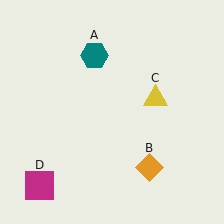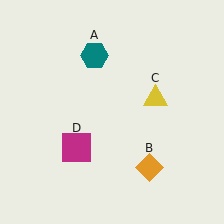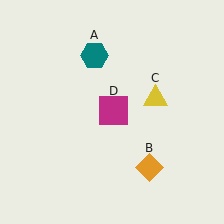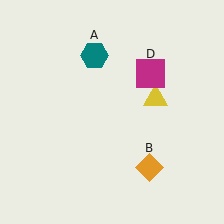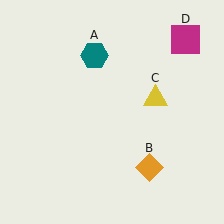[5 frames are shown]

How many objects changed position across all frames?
1 object changed position: magenta square (object D).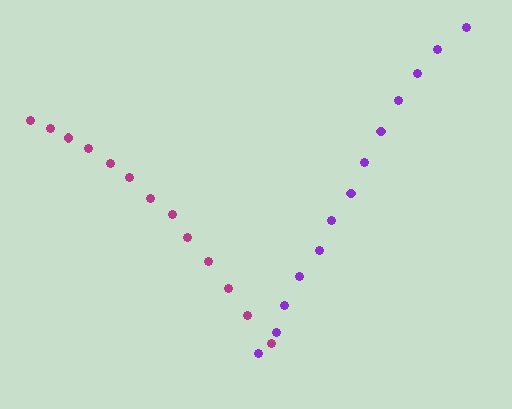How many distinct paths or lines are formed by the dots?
There are 2 distinct paths.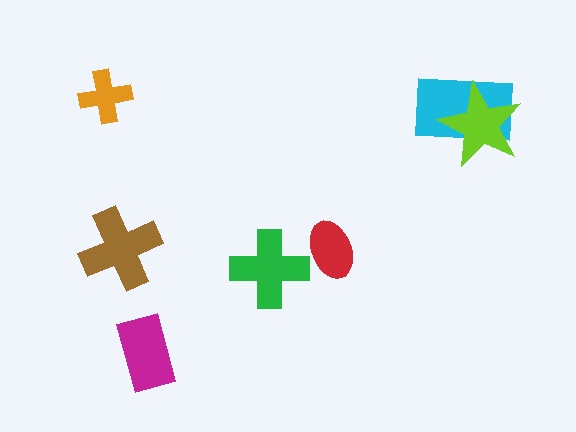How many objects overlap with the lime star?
1 object overlaps with the lime star.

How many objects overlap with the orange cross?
0 objects overlap with the orange cross.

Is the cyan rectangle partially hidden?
Yes, it is partially covered by another shape.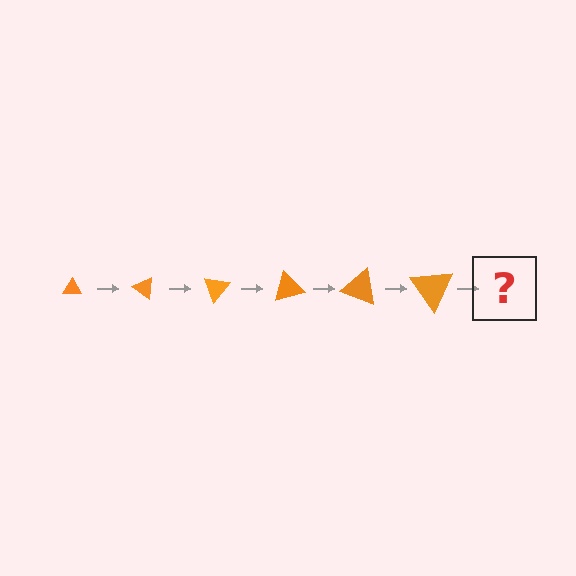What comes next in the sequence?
The next element should be a triangle, larger than the previous one and rotated 210 degrees from the start.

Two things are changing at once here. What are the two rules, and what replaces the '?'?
The two rules are that the triangle grows larger each step and it rotates 35 degrees each step. The '?' should be a triangle, larger than the previous one and rotated 210 degrees from the start.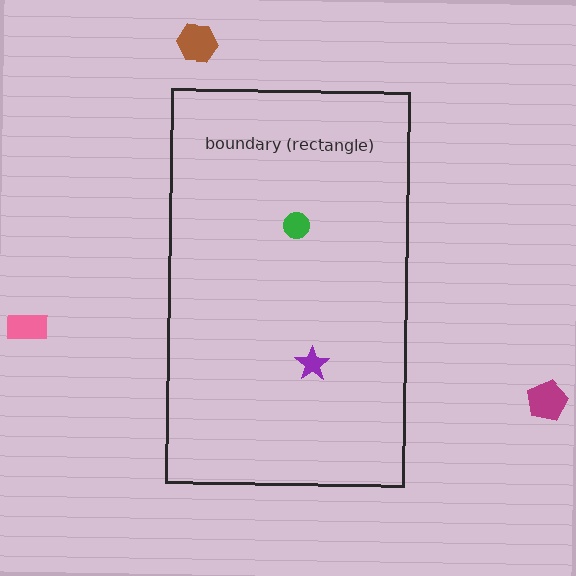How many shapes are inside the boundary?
2 inside, 3 outside.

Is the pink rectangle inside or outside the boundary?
Outside.